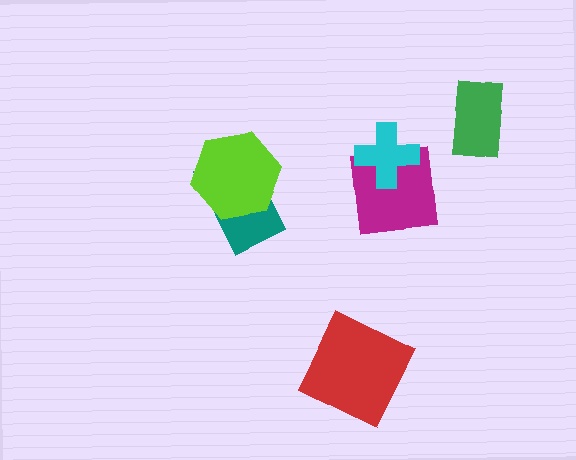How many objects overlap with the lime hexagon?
1 object overlaps with the lime hexagon.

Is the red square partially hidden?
No, no other shape covers it.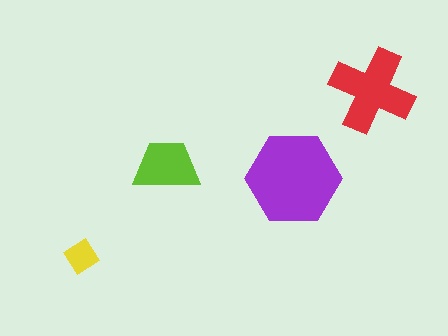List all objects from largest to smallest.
The purple hexagon, the red cross, the lime trapezoid, the yellow diamond.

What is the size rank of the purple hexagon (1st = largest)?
1st.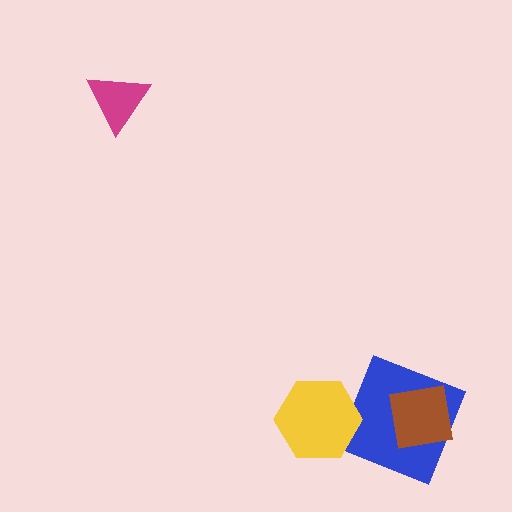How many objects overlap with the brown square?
1 object overlaps with the brown square.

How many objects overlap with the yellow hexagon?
1 object overlaps with the yellow hexagon.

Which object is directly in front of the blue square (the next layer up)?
The brown square is directly in front of the blue square.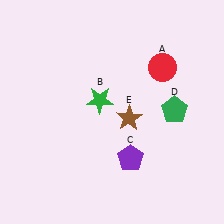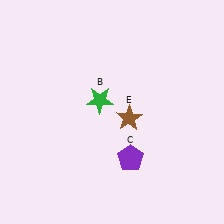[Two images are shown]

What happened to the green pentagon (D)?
The green pentagon (D) was removed in Image 2. It was in the top-right area of Image 1.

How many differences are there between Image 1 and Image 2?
There are 2 differences between the two images.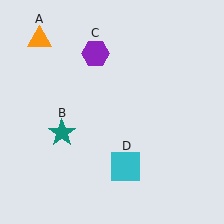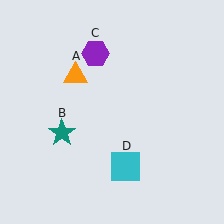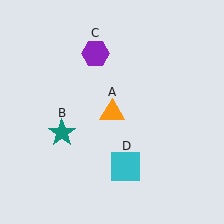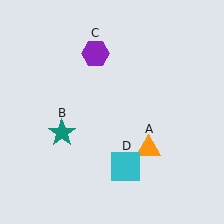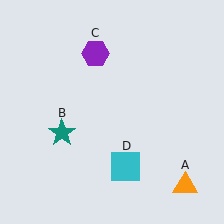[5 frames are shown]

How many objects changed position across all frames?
1 object changed position: orange triangle (object A).